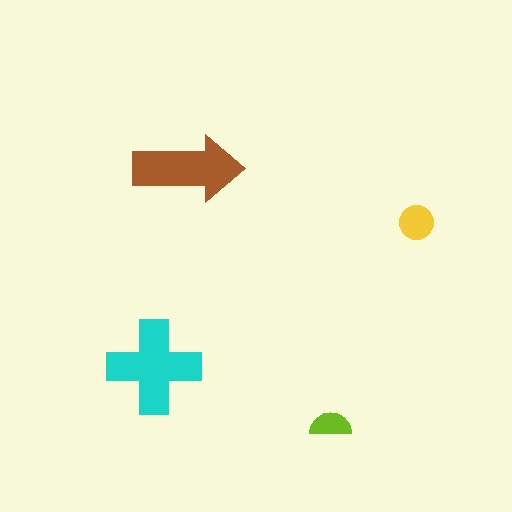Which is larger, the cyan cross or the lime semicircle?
The cyan cross.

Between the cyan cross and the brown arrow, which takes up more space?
The cyan cross.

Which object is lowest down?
The lime semicircle is bottommost.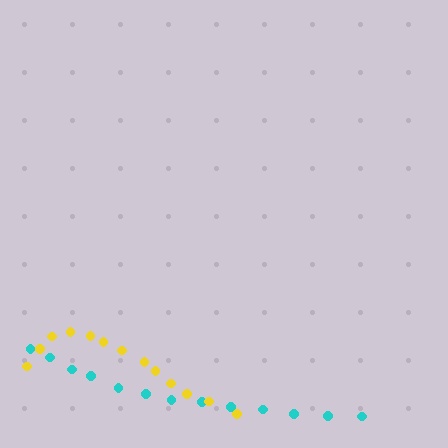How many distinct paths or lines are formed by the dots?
There are 2 distinct paths.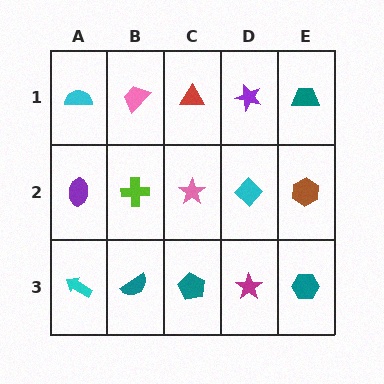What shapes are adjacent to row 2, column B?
A pink trapezoid (row 1, column B), a teal semicircle (row 3, column B), a purple ellipse (row 2, column A), a pink star (row 2, column C).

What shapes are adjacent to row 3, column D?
A cyan diamond (row 2, column D), a teal pentagon (row 3, column C), a teal hexagon (row 3, column E).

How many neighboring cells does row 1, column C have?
3.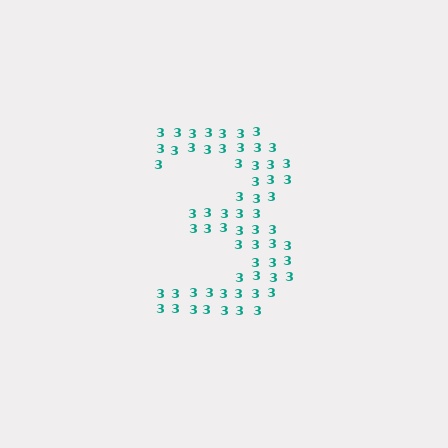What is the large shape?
The large shape is the digit 3.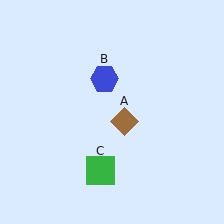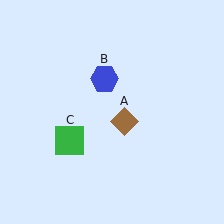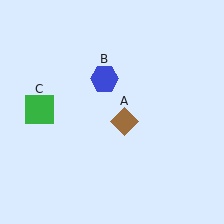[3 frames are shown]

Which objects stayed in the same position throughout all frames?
Brown diamond (object A) and blue hexagon (object B) remained stationary.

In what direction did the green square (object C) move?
The green square (object C) moved up and to the left.